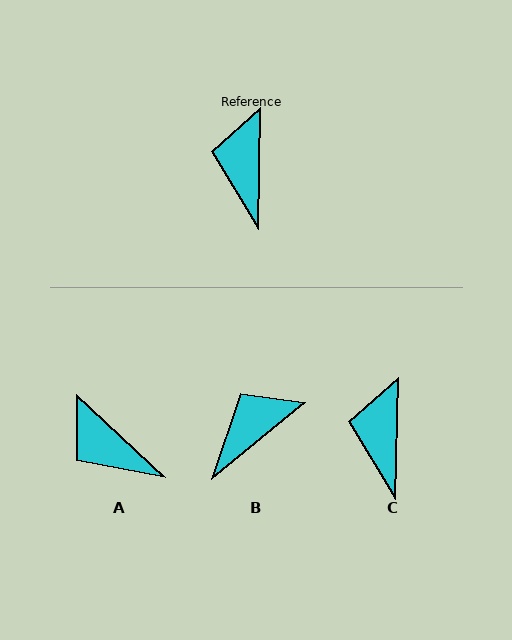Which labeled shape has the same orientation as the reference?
C.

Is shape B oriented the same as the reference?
No, it is off by about 50 degrees.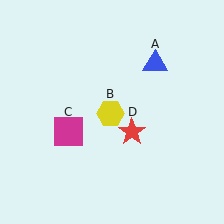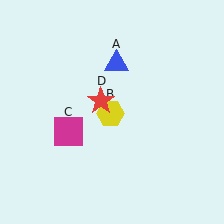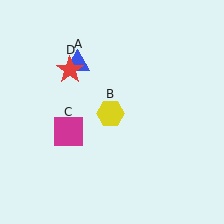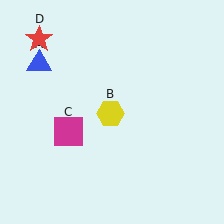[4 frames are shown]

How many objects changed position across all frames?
2 objects changed position: blue triangle (object A), red star (object D).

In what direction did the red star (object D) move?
The red star (object D) moved up and to the left.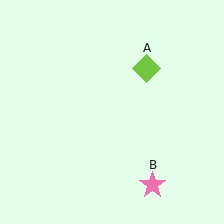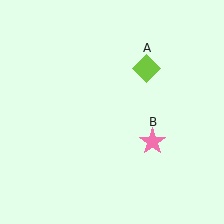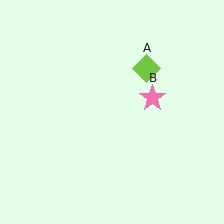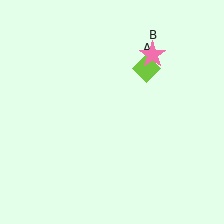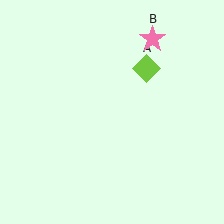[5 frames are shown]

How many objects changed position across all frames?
1 object changed position: pink star (object B).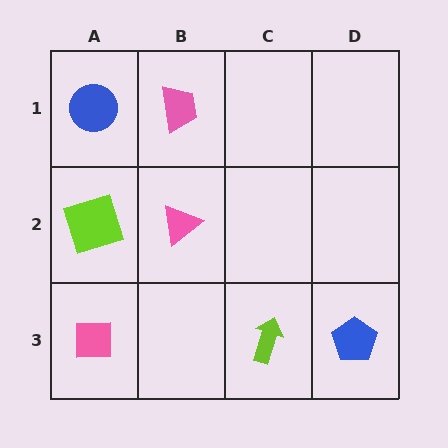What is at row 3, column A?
A pink square.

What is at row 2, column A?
A lime square.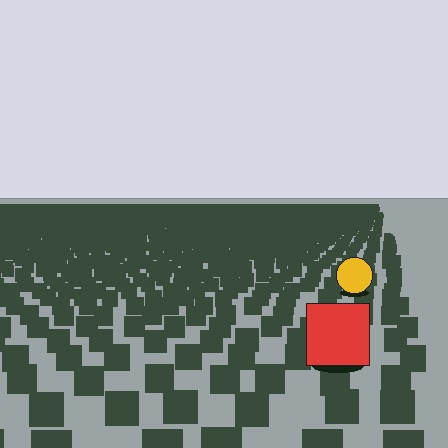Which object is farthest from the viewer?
The yellow circle is farthest from the viewer. It appears smaller and the ground texture around it is denser.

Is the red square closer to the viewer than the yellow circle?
Yes. The red square is closer — you can tell from the texture gradient: the ground texture is coarser near it.